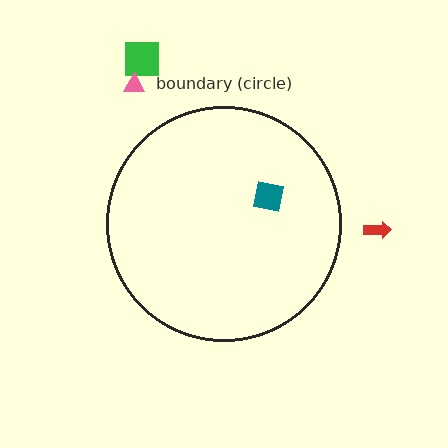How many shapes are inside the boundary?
1 inside, 3 outside.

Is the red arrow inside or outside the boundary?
Outside.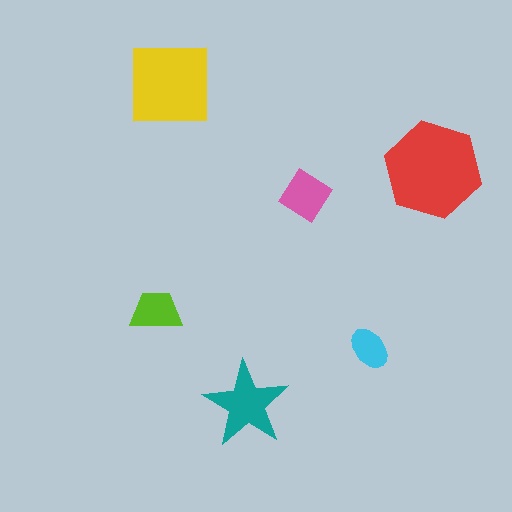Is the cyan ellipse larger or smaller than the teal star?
Smaller.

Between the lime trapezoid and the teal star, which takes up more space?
The teal star.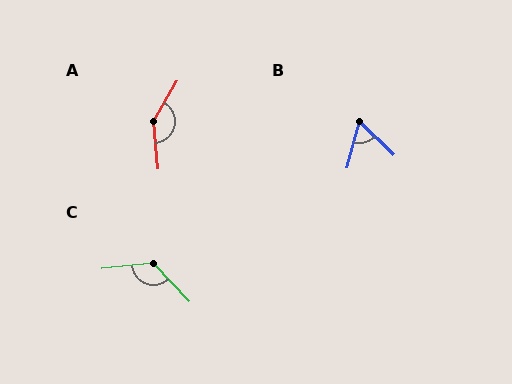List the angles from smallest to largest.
B (60°), C (127°), A (144°).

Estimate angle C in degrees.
Approximately 127 degrees.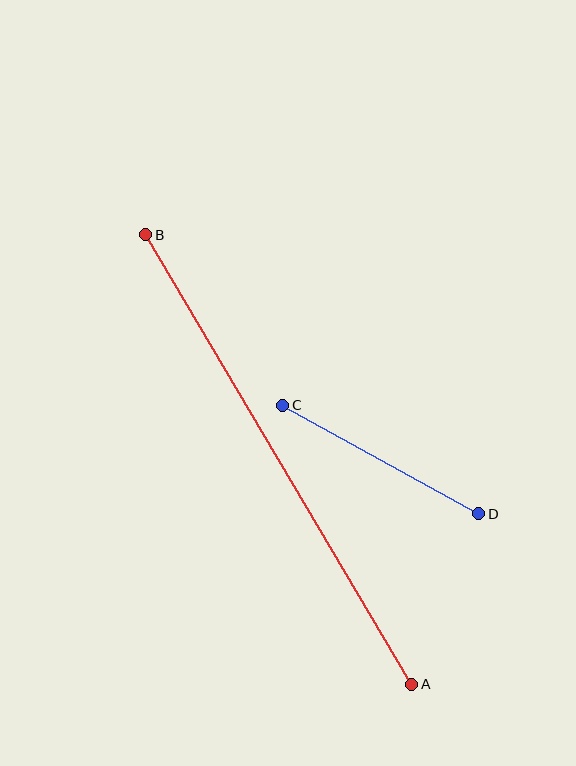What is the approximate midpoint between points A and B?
The midpoint is at approximately (279, 459) pixels.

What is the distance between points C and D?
The distance is approximately 224 pixels.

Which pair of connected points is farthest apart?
Points A and B are farthest apart.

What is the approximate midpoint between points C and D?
The midpoint is at approximately (381, 460) pixels.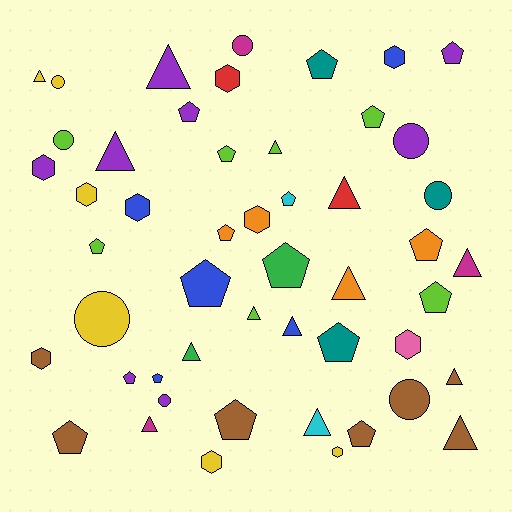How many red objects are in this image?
There are 2 red objects.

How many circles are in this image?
There are 8 circles.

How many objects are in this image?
There are 50 objects.